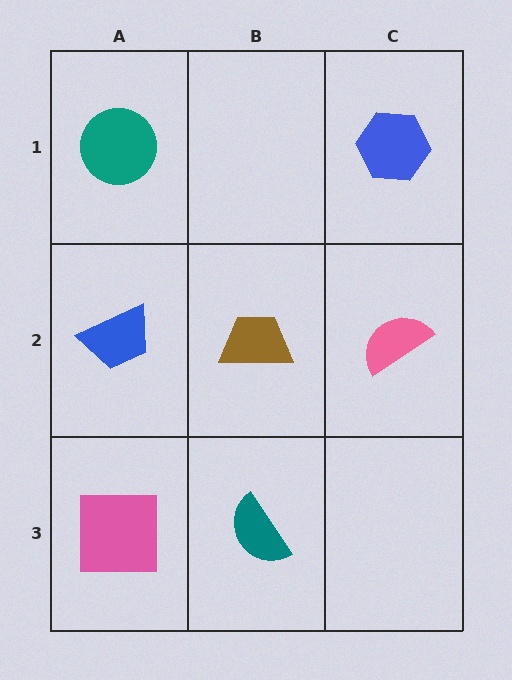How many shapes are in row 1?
2 shapes.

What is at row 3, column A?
A pink square.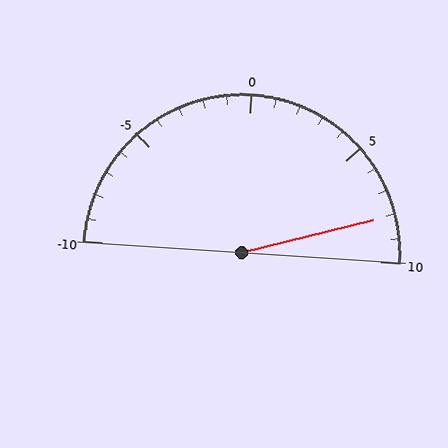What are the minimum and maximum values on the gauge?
The gauge ranges from -10 to 10.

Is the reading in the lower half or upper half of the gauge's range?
The reading is in the upper half of the range (-10 to 10).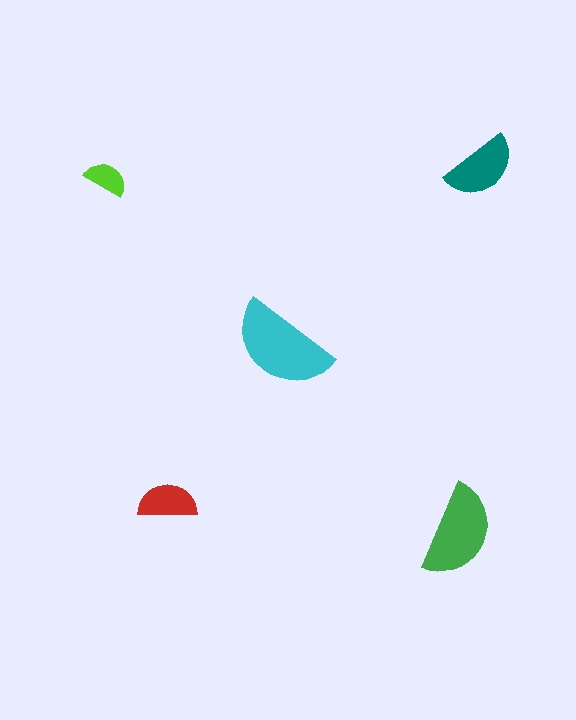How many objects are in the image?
There are 5 objects in the image.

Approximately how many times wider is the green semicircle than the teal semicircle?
About 1.5 times wider.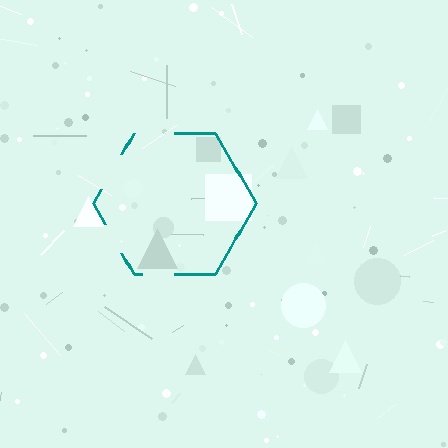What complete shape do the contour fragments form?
The contour fragments form a hexagon.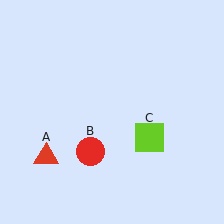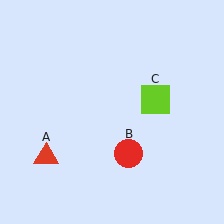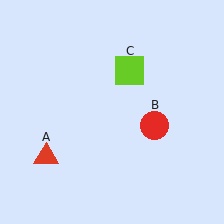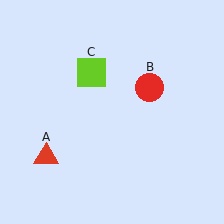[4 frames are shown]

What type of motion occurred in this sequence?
The red circle (object B), lime square (object C) rotated counterclockwise around the center of the scene.